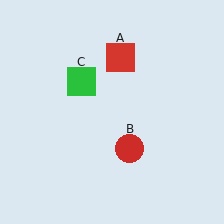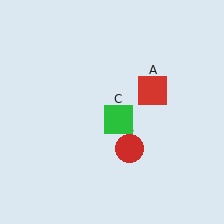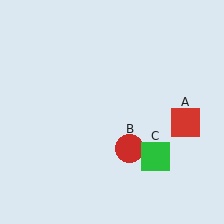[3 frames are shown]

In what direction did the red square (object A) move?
The red square (object A) moved down and to the right.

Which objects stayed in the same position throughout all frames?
Red circle (object B) remained stationary.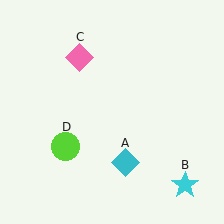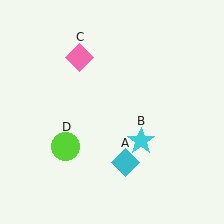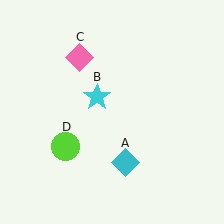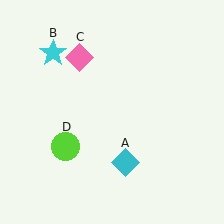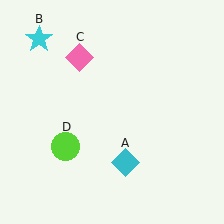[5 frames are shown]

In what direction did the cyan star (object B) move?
The cyan star (object B) moved up and to the left.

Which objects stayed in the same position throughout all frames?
Cyan diamond (object A) and pink diamond (object C) and lime circle (object D) remained stationary.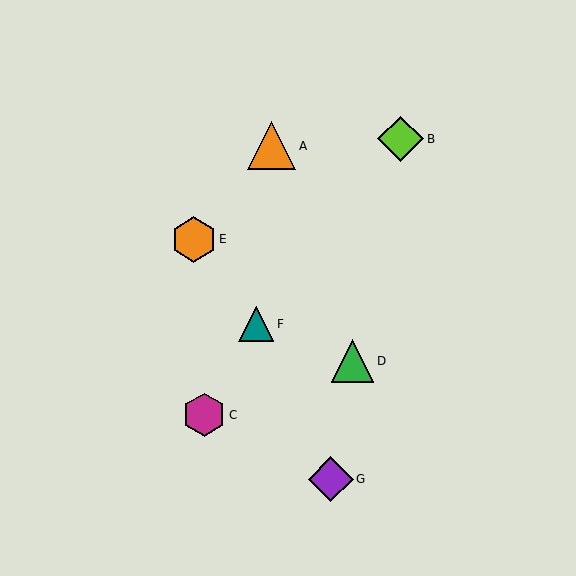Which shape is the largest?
The orange triangle (labeled A) is the largest.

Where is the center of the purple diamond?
The center of the purple diamond is at (331, 479).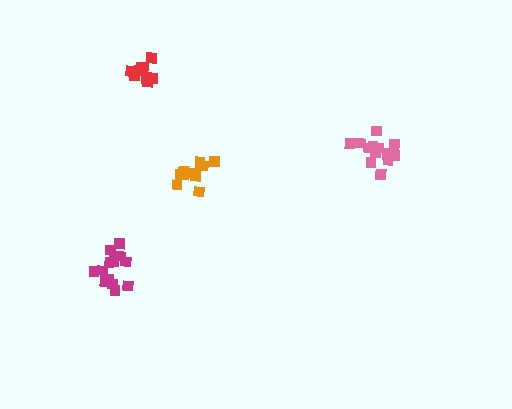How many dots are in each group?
Group 1: 14 dots, Group 2: 11 dots, Group 3: 10 dots, Group 4: 14 dots (49 total).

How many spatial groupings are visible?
There are 4 spatial groupings.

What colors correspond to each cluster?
The clusters are colored: pink, orange, red, magenta.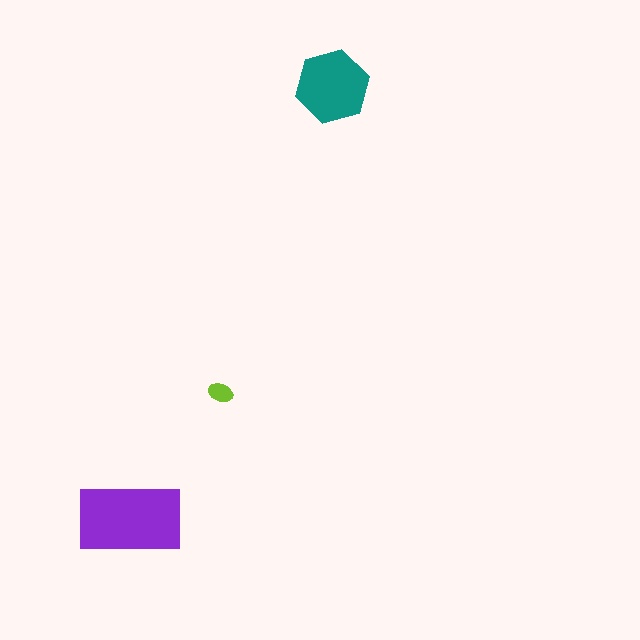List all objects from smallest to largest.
The lime ellipse, the teal hexagon, the purple rectangle.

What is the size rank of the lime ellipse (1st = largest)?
3rd.